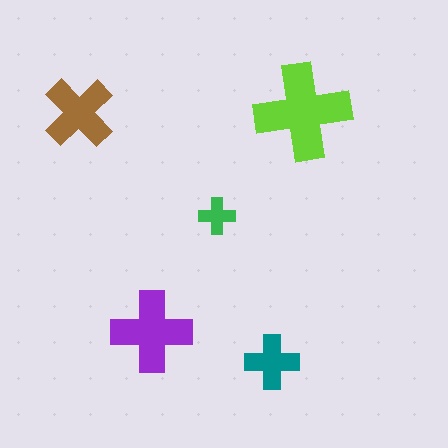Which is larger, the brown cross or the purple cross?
The purple one.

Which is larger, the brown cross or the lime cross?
The lime one.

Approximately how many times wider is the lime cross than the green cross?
About 2.5 times wider.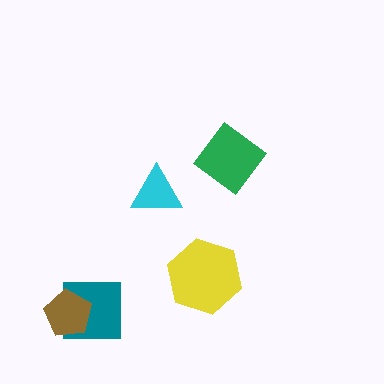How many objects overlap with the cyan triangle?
0 objects overlap with the cyan triangle.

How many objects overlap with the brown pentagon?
1 object overlaps with the brown pentagon.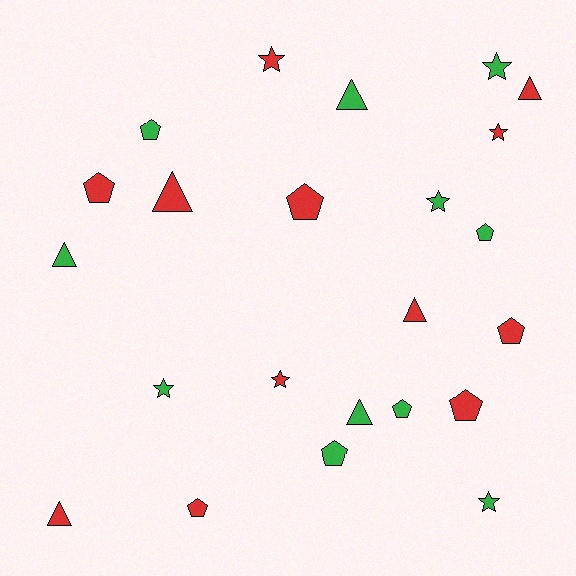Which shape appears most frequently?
Pentagon, with 9 objects.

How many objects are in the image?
There are 23 objects.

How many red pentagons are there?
There are 5 red pentagons.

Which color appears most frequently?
Red, with 12 objects.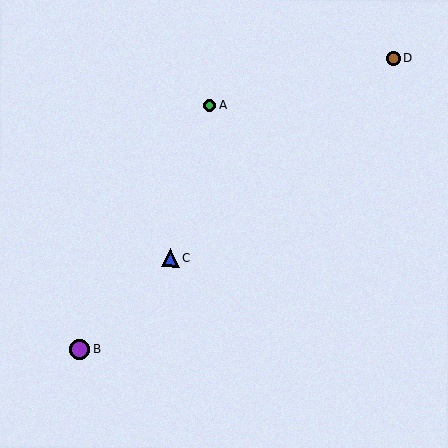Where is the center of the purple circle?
The center of the purple circle is at (80, 349).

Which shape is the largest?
The purple circle (labeled B) is the largest.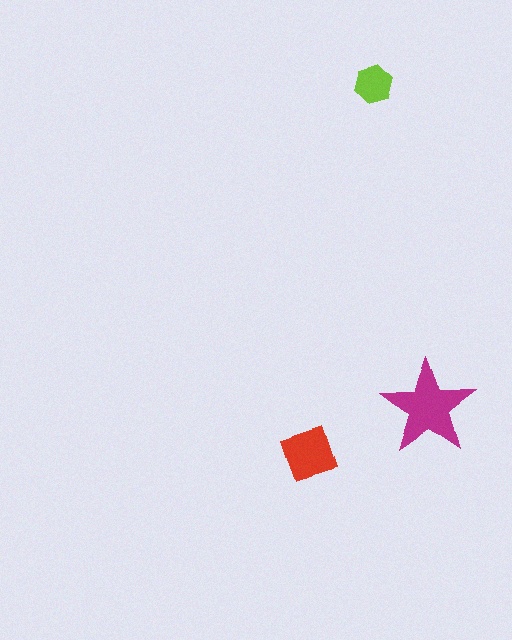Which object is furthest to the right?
The magenta star is rightmost.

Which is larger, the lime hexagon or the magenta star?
The magenta star.